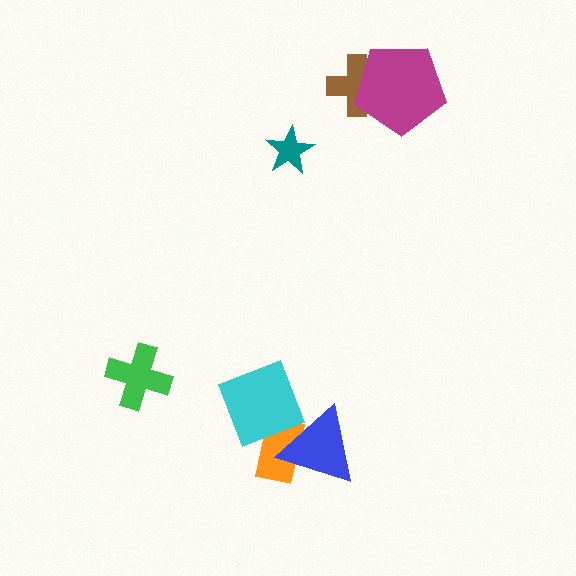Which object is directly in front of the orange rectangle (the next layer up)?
The blue triangle is directly in front of the orange rectangle.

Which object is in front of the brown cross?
The magenta pentagon is in front of the brown cross.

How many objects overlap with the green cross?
0 objects overlap with the green cross.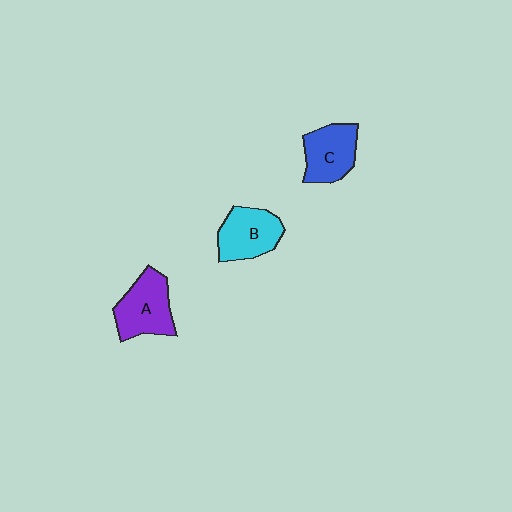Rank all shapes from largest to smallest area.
From largest to smallest: A (purple), B (cyan), C (blue).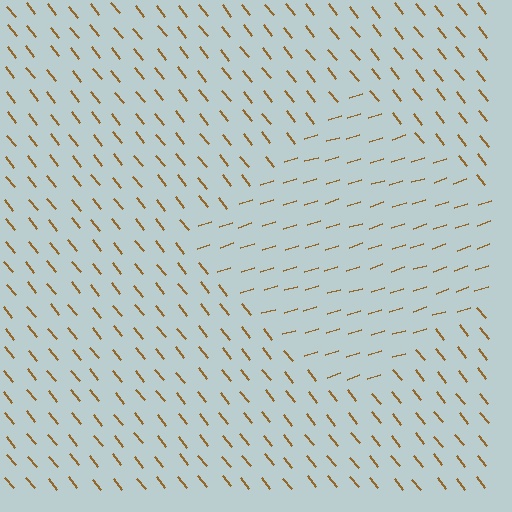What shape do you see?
I see a diamond.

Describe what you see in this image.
The image is filled with small brown line segments. A diamond region in the image has lines oriented differently from the surrounding lines, creating a visible texture boundary.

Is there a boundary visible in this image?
Yes, there is a texture boundary formed by a change in line orientation.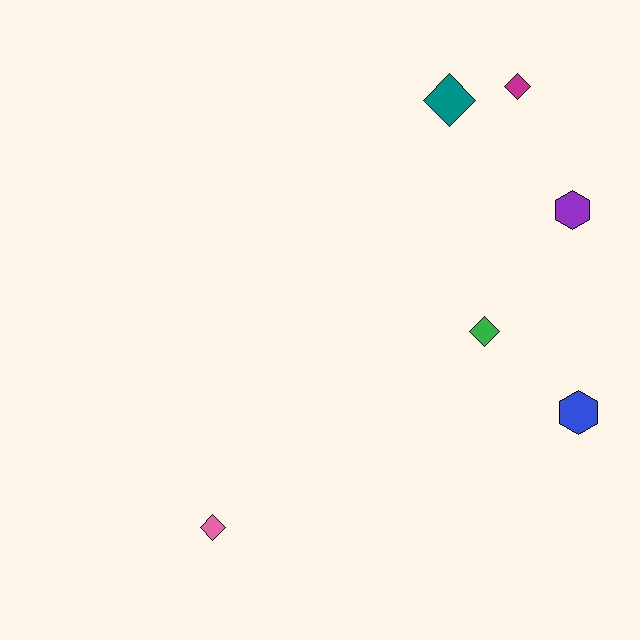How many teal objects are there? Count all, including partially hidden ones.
There is 1 teal object.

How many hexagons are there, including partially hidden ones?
There are 2 hexagons.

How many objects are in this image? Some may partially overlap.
There are 6 objects.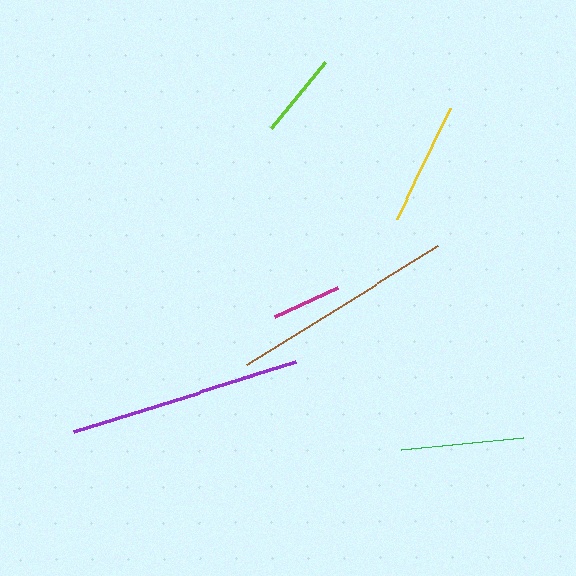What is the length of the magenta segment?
The magenta segment is approximately 69 pixels long.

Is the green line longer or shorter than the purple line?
The purple line is longer than the green line.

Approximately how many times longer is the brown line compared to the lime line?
The brown line is approximately 2.6 times the length of the lime line.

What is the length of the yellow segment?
The yellow segment is approximately 124 pixels long.